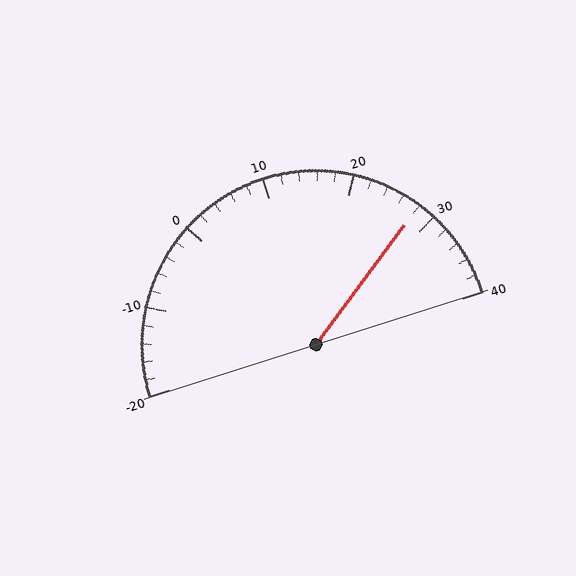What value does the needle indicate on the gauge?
The needle indicates approximately 28.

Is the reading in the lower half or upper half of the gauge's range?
The reading is in the upper half of the range (-20 to 40).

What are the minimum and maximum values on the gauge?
The gauge ranges from -20 to 40.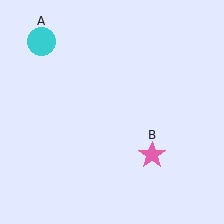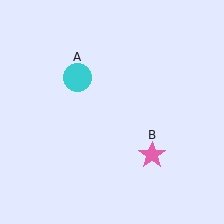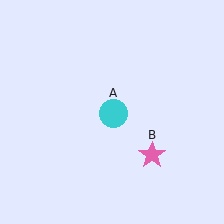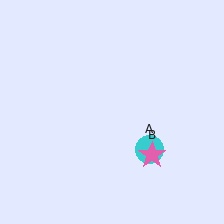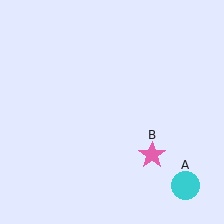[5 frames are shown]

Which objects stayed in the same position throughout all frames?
Pink star (object B) remained stationary.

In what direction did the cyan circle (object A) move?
The cyan circle (object A) moved down and to the right.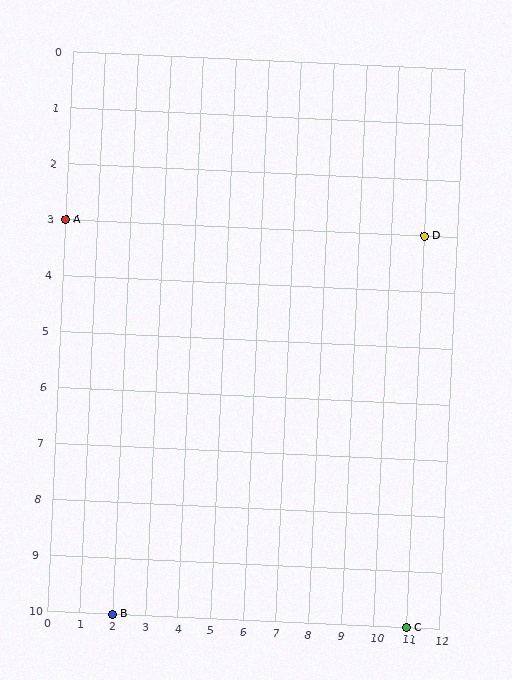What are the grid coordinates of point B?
Point B is at grid coordinates (2, 10).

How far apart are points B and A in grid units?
Points B and A are 2 columns and 7 rows apart (about 7.3 grid units diagonally).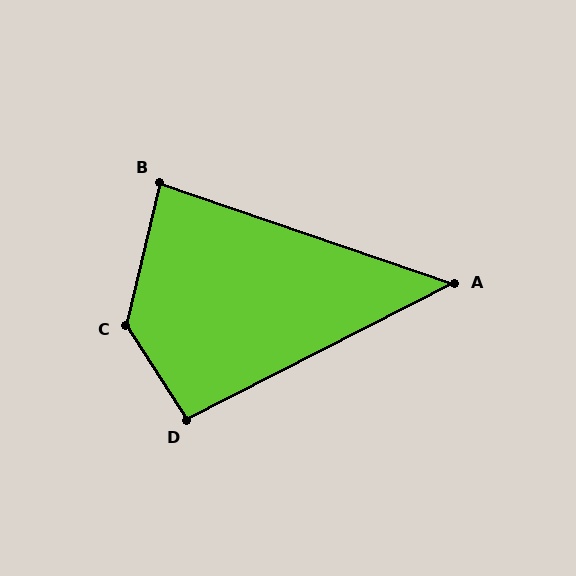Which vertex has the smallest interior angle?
A, at approximately 46 degrees.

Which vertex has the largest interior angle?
C, at approximately 134 degrees.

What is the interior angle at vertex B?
Approximately 84 degrees (acute).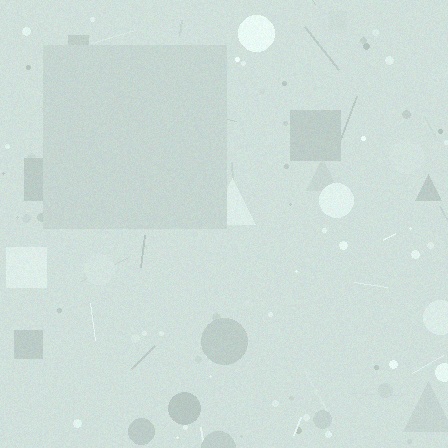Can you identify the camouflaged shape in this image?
The camouflaged shape is a square.